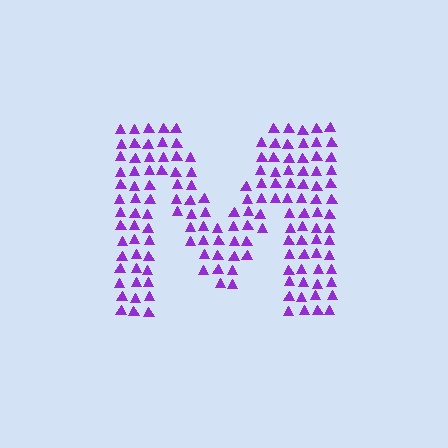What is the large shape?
The large shape is the letter M.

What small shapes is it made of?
It is made of small triangles.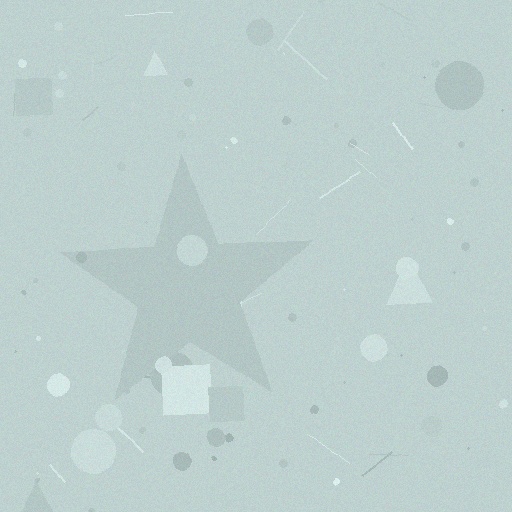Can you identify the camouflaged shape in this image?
The camouflaged shape is a star.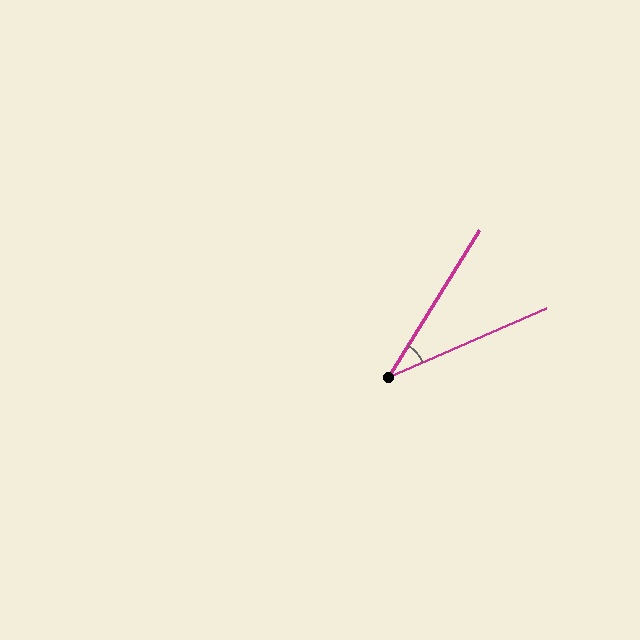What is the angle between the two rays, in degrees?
Approximately 35 degrees.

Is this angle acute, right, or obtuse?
It is acute.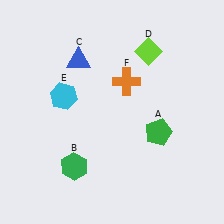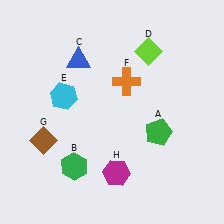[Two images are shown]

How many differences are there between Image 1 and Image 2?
There are 2 differences between the two images.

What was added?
A brown diamond (G), a magenta hexagon (H) were added in Image 2.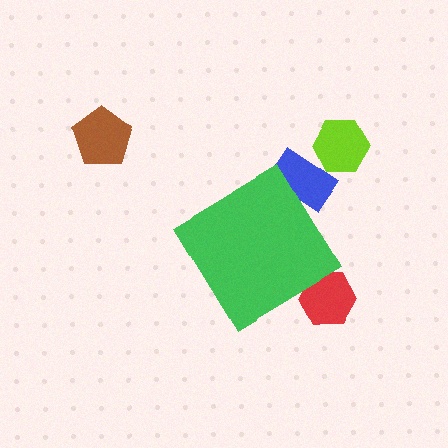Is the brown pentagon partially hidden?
No, the brown pentagon is fully visible.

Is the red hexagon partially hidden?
Yes, the red hexagon is partially hidden behind the green diamond.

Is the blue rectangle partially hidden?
Yes, the blue rectangle is partially hidden behind the green diamond.